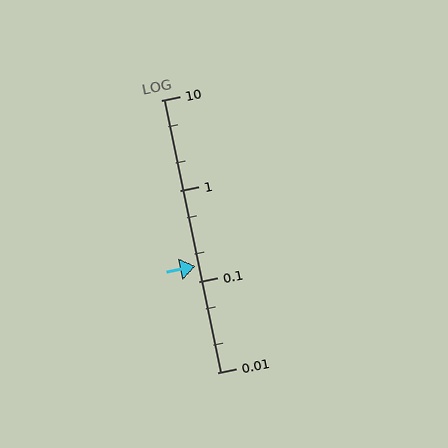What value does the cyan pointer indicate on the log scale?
The pointer indicates approximately 0.15.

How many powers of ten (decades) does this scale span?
The scale spans 3 decades, from 0.01 to 10.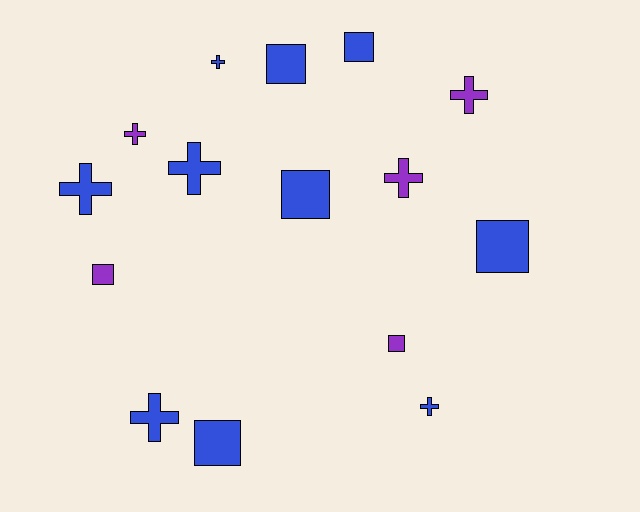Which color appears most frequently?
Blue, with 10 objects.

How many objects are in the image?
There are 15 objects.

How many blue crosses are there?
There are 5 blue crosses.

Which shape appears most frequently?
Cross, with 8 objects.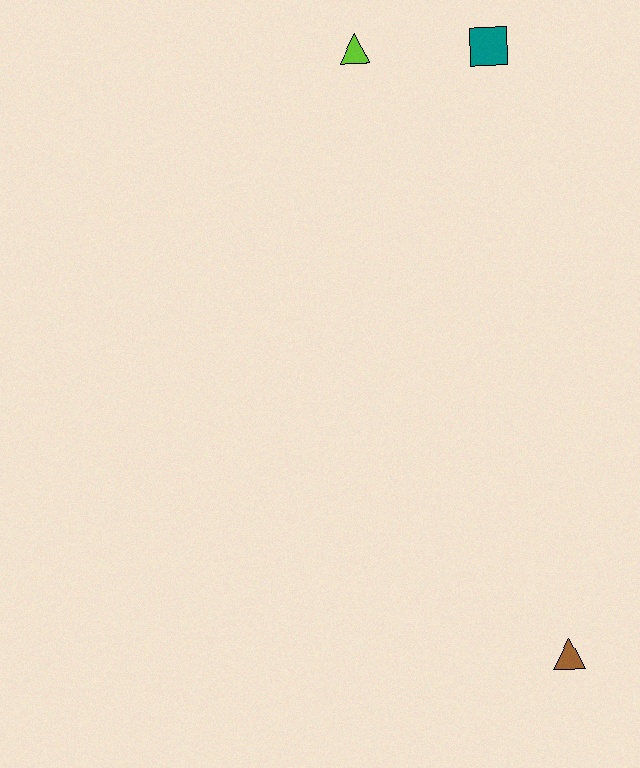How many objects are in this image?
There are 3 objects.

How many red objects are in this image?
There are no red objects.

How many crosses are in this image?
There are no crosses.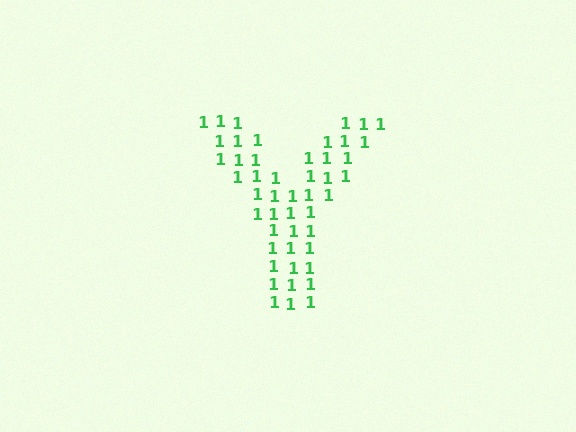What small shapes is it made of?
It is made of small digit 1's.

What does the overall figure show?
The overall figure shows the letter Y.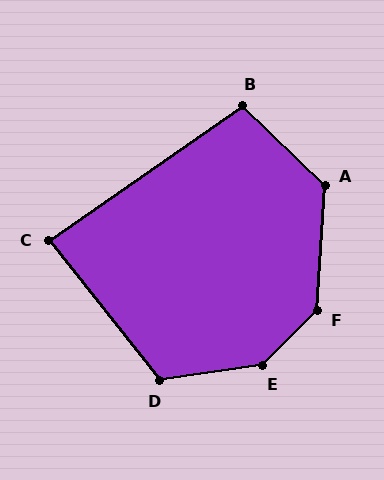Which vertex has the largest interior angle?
E, at approximately 143 degrees.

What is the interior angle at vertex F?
Approximately 138 degrees (obtuse).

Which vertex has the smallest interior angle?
C, at approximately 86 degrees.